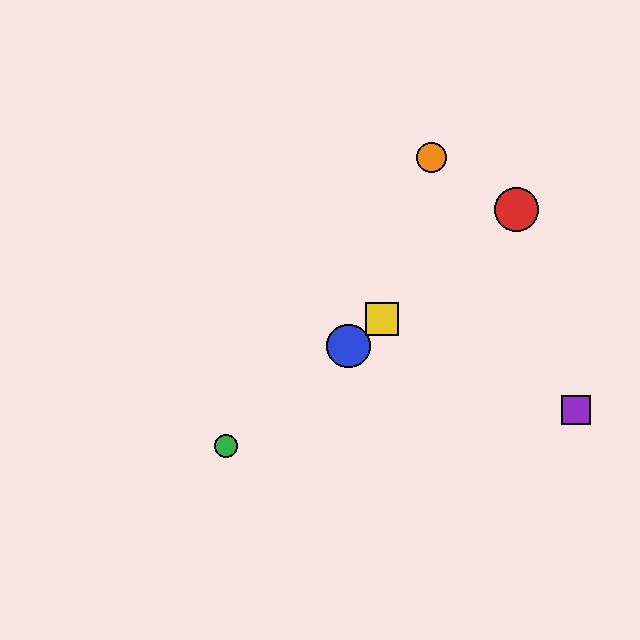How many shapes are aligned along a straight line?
4 shapes (the red circle, the blue circle, the green circle, the yellow square) are aligned along a straight line.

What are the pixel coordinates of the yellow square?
The yellow square is at (382, 319).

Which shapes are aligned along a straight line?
The red circle, the blue circle, the green circle, the yellow square are aligned along a straight line.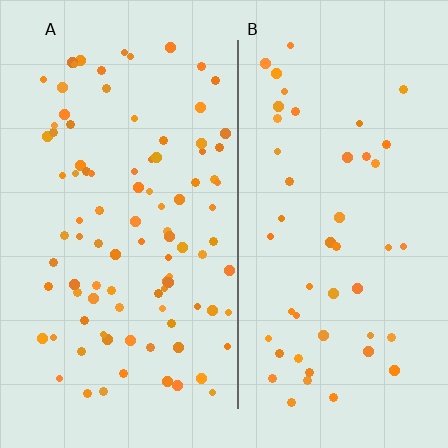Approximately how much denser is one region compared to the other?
Approximately 2.0× — region A over region B.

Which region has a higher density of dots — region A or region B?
A (the left).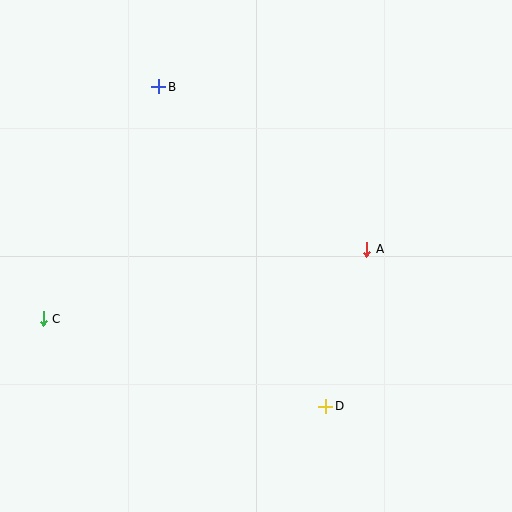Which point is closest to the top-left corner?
Point B is closest to the top-left corner.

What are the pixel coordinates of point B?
Point B is at (159, 87).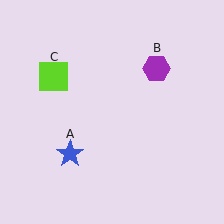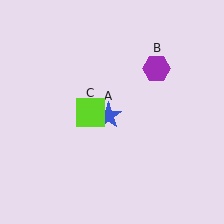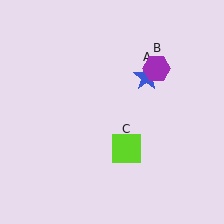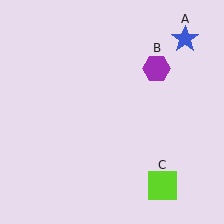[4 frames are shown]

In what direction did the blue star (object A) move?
The blue star (object A) moved up and to the right.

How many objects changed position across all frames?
2 objects changed position: blue star (object A), lime square (object C).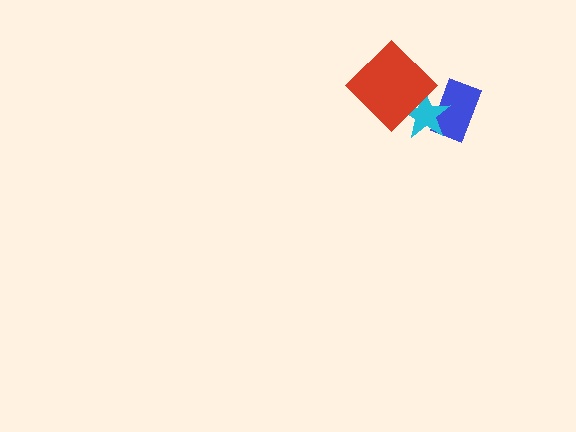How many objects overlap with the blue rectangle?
1 object overlaps with the blue rectangle.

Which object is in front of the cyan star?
The red diamond is in front of the cyan star.